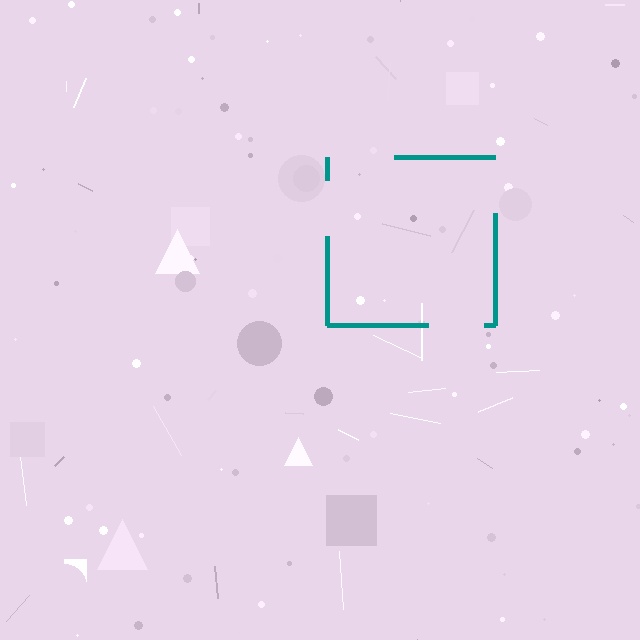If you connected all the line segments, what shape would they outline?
They would outline a square.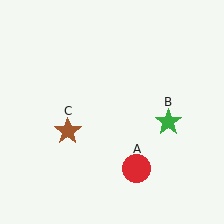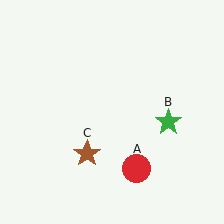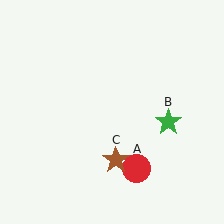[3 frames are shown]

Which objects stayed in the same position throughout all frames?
Red circle (object A) and green star (object B) remained stationary.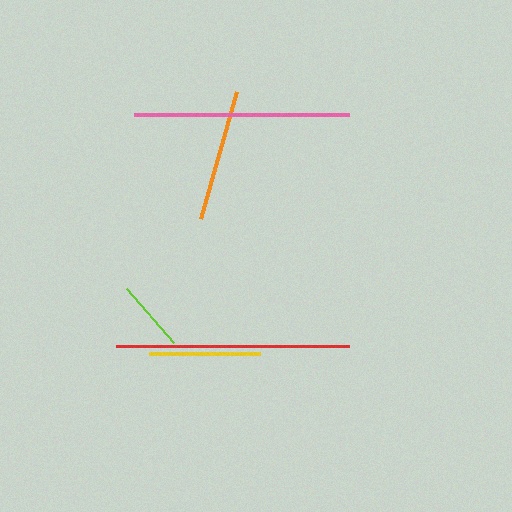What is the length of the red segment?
The red segment is approximately 233 pixels long.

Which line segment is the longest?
The red line is the longest at approximately 233 pixels.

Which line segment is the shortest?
The lime line is the shortest at approximately 72 pixels.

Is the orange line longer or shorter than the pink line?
The pink line is longer than the orange line.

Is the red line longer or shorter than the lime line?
The red line is longer than the lime line.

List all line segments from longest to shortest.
From longest to shortest: red, pink, orange, yellow, lime.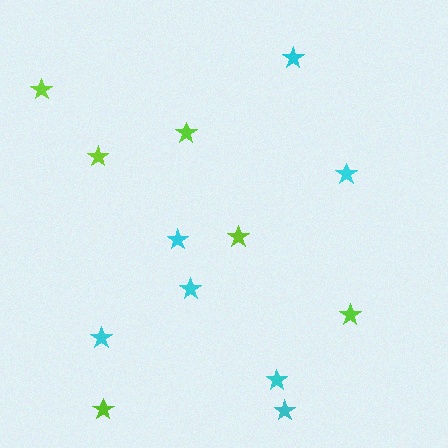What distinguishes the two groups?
There are 2 groups: one group of lime stars (6) and one group of cyan stars (7).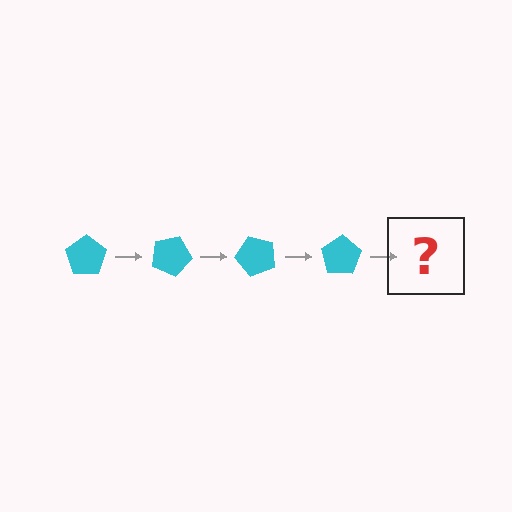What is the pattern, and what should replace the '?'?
The pattern is that the pentagon rotates 25 degrees each step. The '?' should be a cyan pentagon rotated 100 degrees.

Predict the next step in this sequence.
The next step is a cyan pentagon rotated 100 degrees.